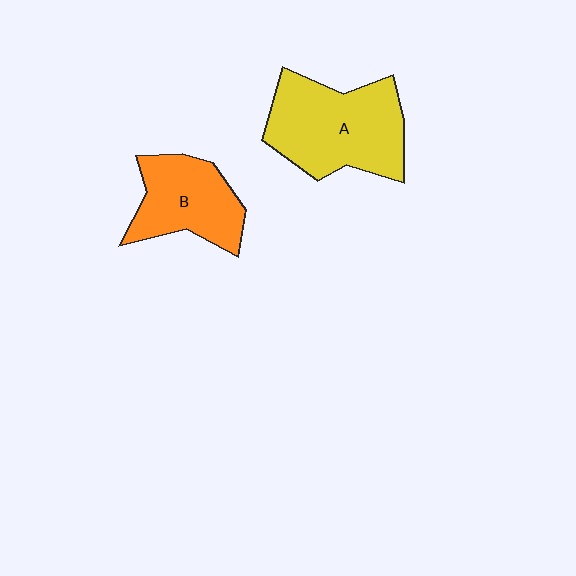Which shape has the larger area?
Shape A (yellow).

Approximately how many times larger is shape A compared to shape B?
Approximately 1.5 times.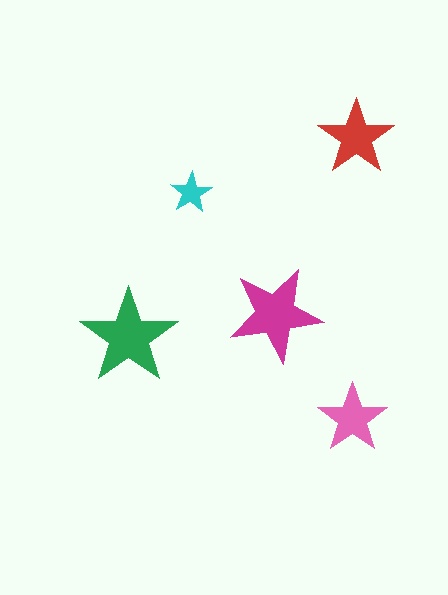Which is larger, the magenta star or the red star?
The magenta one.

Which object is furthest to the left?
The green star is leftmost.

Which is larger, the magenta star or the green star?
The green one.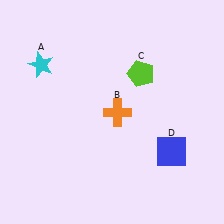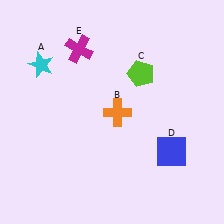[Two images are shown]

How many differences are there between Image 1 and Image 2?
There is 1 difference between the two images.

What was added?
A magenta cross (E) was added in Image 2.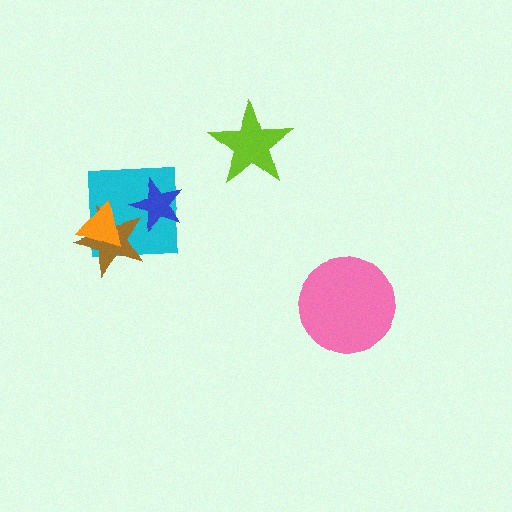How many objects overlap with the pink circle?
0 objects overlap with the pink circle.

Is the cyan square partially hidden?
Yes, it is partially covered by another shape.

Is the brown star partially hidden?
Yes, it is partially covered by another shape.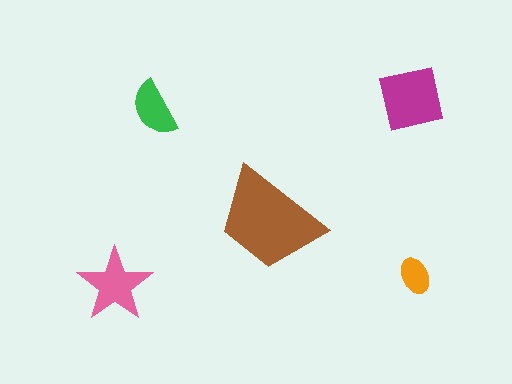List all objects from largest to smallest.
The brown trapezoid, the magenta square, the pink star, the green semicircle, the orange ellipse.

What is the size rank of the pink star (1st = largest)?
3rd.